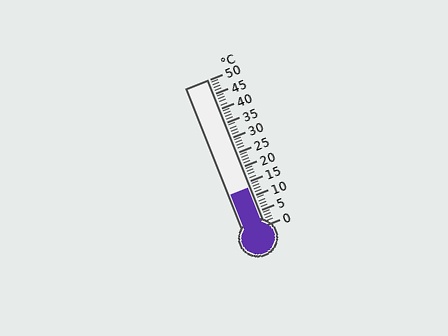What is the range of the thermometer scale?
The thermometer scale ranges from 0°C to 50°C.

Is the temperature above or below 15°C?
The temperature is below 15°C.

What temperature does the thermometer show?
The thermometer shows approximately 13°C.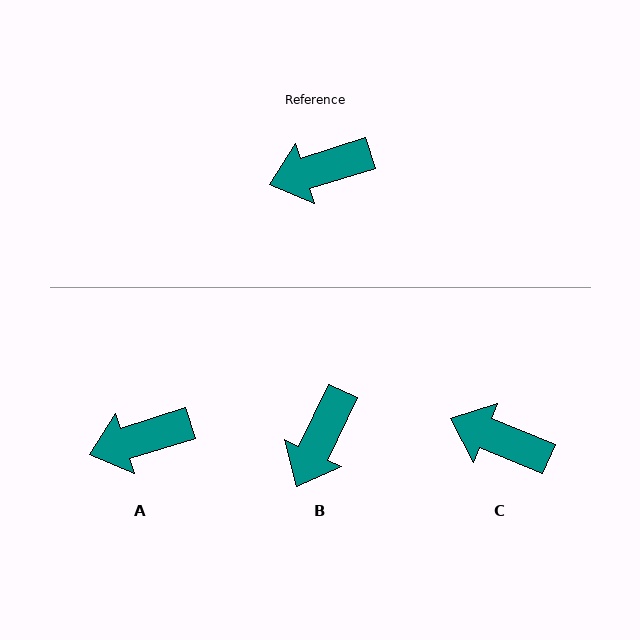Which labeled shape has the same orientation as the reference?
A.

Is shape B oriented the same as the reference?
No, it is off by about 47 degrees.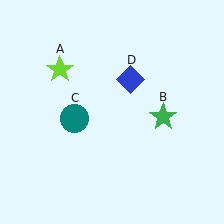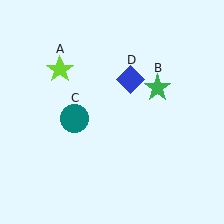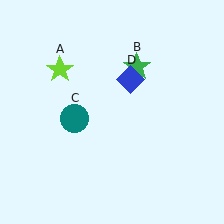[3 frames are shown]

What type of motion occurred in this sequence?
The green star (object B) rotated counterclockwise around the center of the scene.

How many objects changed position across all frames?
1 object changed position: green star (object B).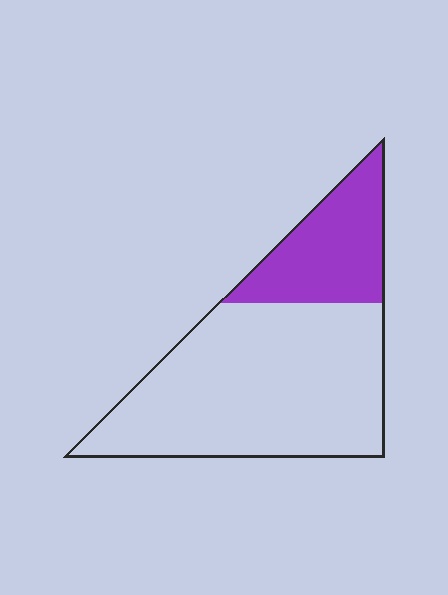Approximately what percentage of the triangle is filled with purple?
Approximately 25%.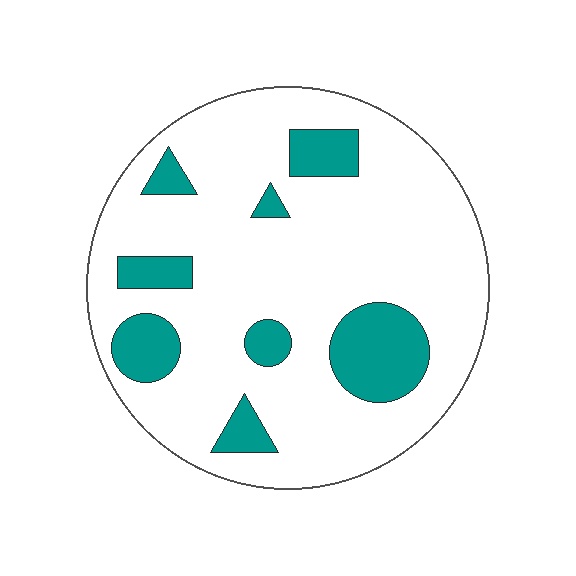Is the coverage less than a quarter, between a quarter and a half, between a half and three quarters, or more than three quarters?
Less than a quarter.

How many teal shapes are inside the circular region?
8.